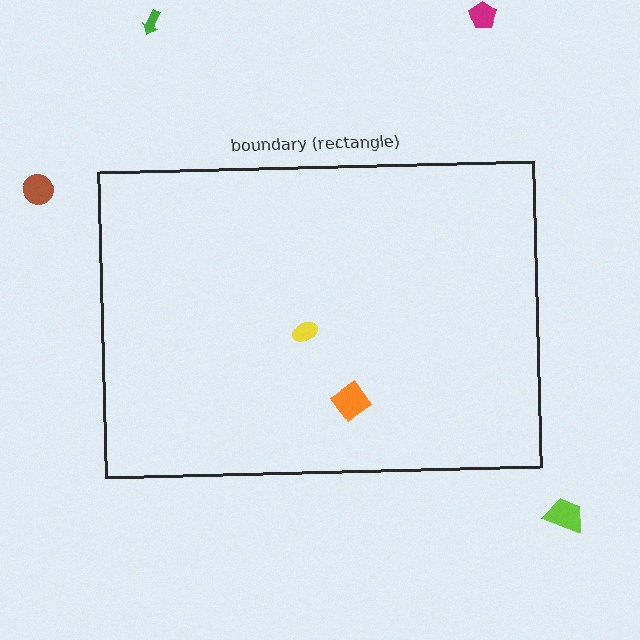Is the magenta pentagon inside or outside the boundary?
Outside.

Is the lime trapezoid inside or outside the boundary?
Outside.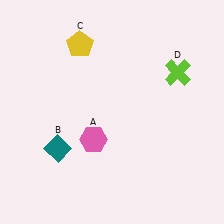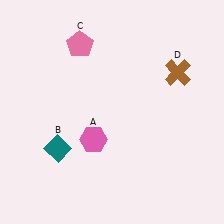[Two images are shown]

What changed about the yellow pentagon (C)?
In Image 1, C is yellow. In Image 2, it changed to pink.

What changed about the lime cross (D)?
In Image 1, D is lime. In Image 2, it changed to brown.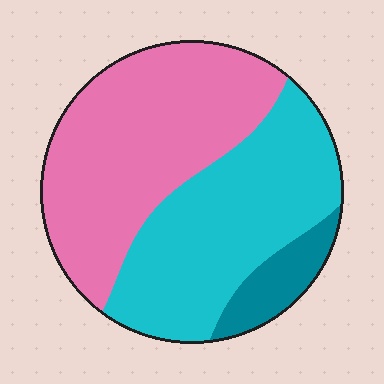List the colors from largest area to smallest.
From largest to smallest: pink, cyan, teal.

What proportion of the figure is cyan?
Cyan takes up about two fifths (2/5) of the figure.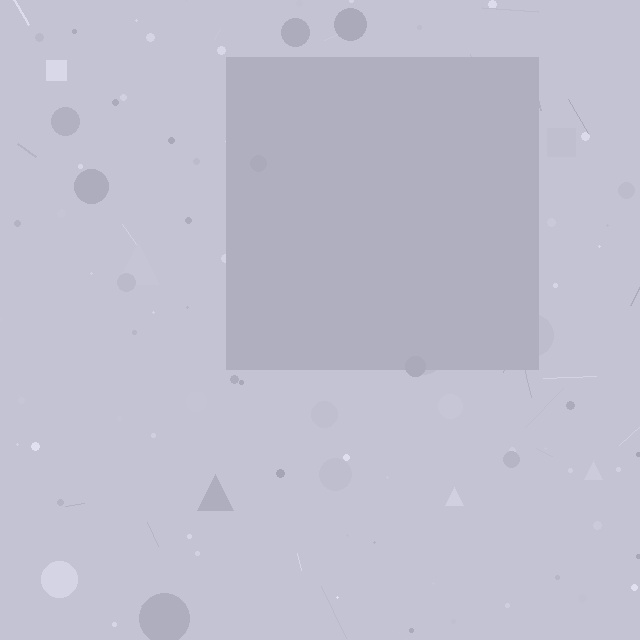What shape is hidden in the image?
A square is hidden in the image.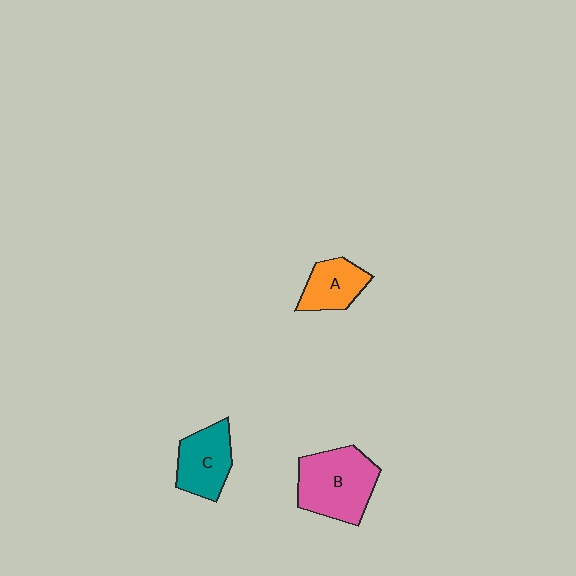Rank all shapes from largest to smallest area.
From largest to smallest: B (pink), C (teal), A (orange).